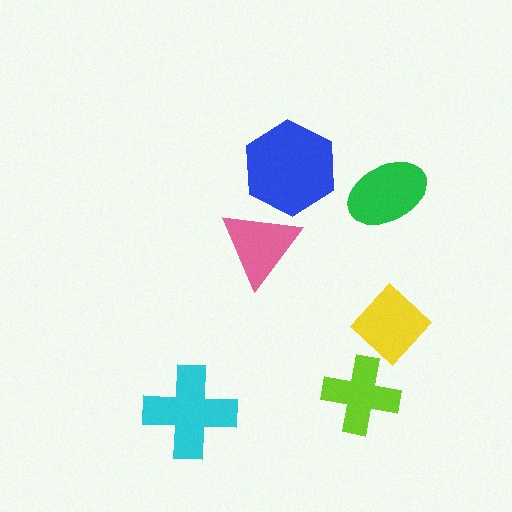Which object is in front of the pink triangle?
The blue hexagon is in front of the pink triangle.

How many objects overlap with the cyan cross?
0 objects overlap with the cyan cross.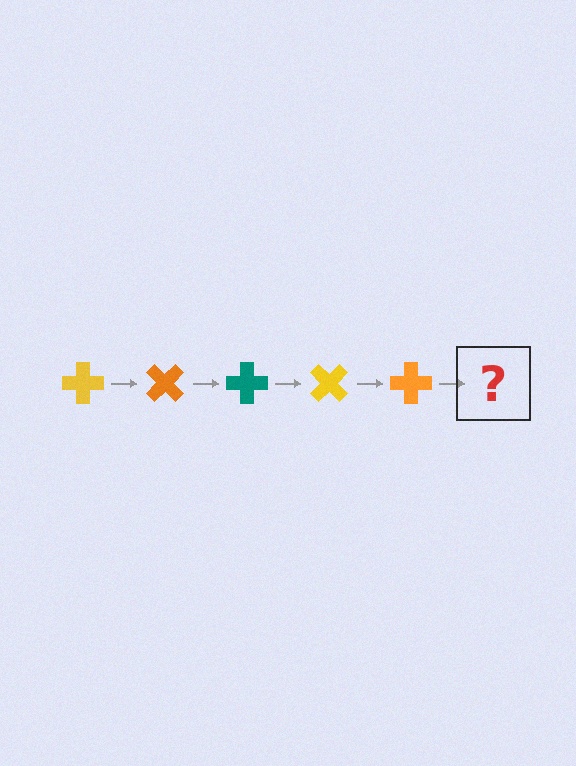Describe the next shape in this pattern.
It should be a teal cross, rotated 225 degrees from the start.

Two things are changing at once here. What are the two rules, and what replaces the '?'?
The two rules are that it rotates 45 degrees each step and the color cycles through yellow, orange, and teal. The '?' should be a teal cross, rotated 225 degrees from the start.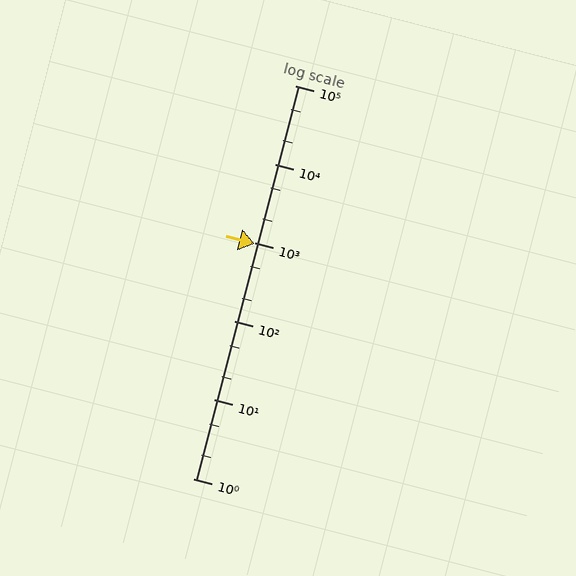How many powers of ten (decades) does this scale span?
The scale spans 5 decades, from 1 to 100000.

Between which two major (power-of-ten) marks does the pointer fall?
The pointer is between 100 and 1000.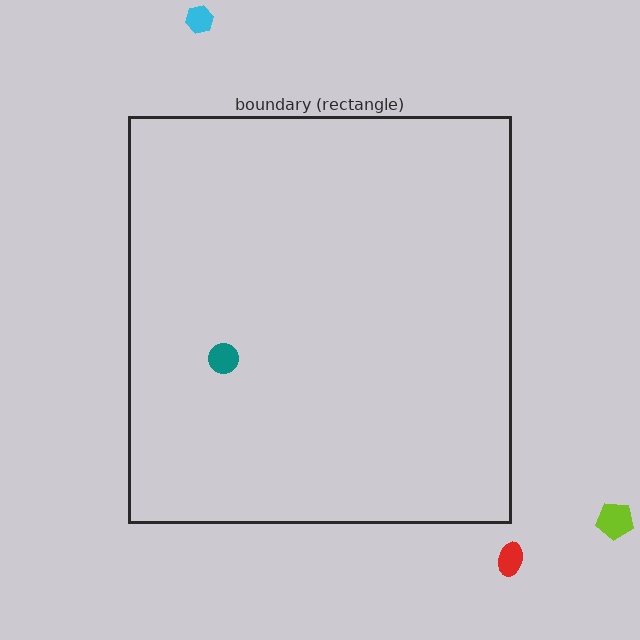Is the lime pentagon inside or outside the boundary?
Outside.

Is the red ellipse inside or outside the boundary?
Outside.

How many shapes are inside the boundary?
1 inside, 3 outside.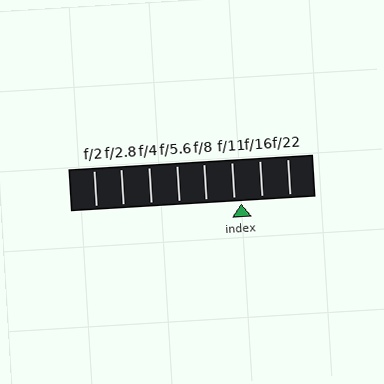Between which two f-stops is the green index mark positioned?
The index mark is between f/11 and f/16.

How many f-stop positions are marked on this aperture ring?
There are 8 f-stop positions marked.